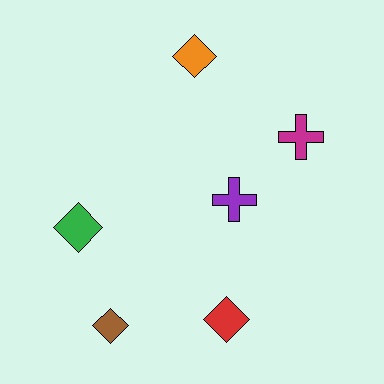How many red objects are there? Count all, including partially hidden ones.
There is 1 red object.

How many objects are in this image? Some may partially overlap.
There are 6 objects.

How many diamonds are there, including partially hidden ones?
There are 4 diamonds.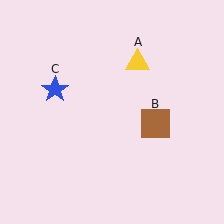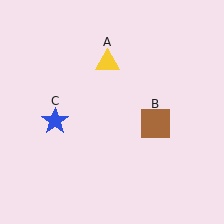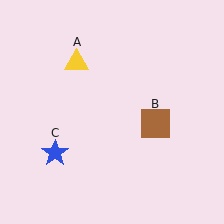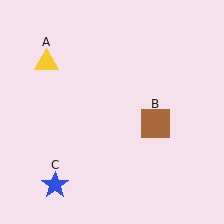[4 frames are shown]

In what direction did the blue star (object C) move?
The blue star (object C) moved down.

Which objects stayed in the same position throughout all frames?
Brown square (object B) remained stationary.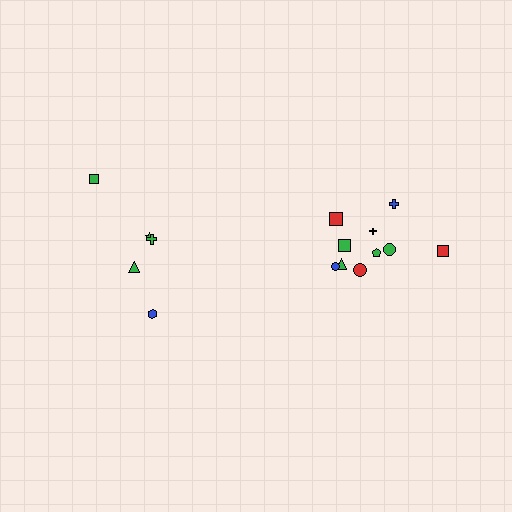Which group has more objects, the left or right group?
The right group.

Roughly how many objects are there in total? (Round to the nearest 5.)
Roughly 15 objects in total.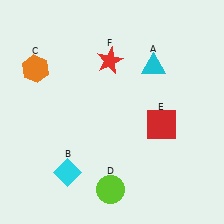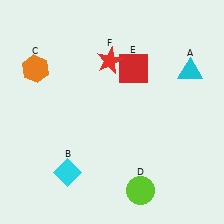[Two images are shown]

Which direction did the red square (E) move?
The red square (E) moved up.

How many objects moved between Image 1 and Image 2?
3 objects moved between the two images.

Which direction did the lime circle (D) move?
The lime circle (D) moved right.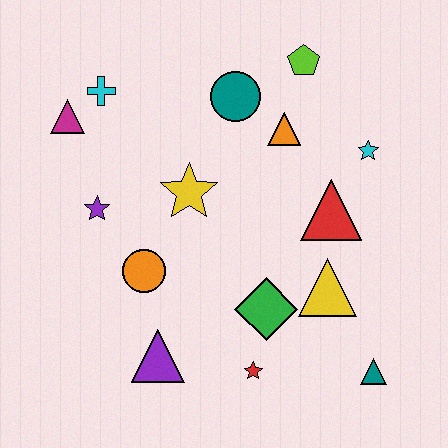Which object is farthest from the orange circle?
The lime pentagon is farthest from the orange circle.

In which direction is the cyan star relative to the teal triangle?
The cyan star is above the teal triangle.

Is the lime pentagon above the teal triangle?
Yes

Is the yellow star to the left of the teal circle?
Yes